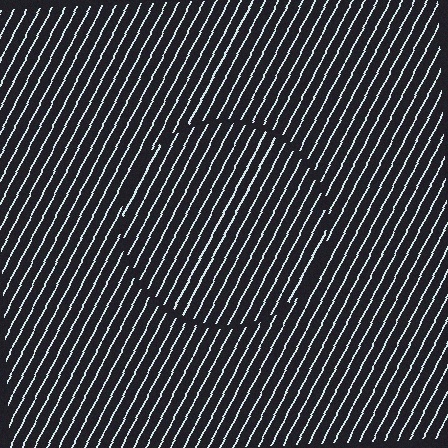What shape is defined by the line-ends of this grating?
An illusory circle. The interior of the shape contains the same grating, shifted by half a period — the contour is defined by the phase discontinuity where line-ends from the inner and outer gratings abut.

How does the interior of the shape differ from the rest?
The interior of the shape contains the same grating, shifted by half a period — the contour is defined by the phase discontinuity where line-ends from the inner and outer gratings abut.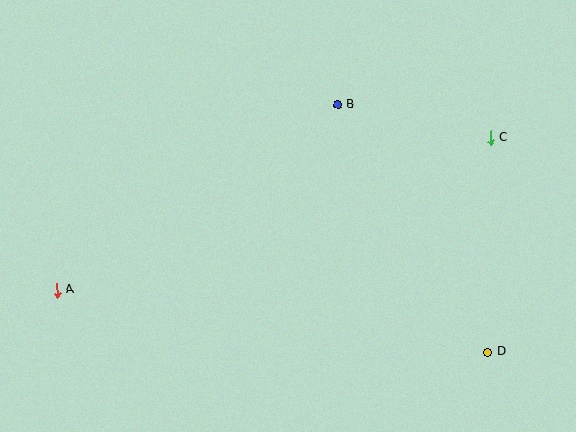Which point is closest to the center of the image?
Point B at (337, 105) is closest to the center.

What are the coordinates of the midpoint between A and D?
The midpoint between A and D is at (272, 321).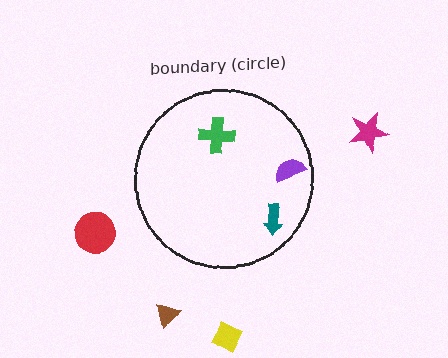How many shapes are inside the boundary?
3 inside, 4 outside.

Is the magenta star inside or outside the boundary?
Outside.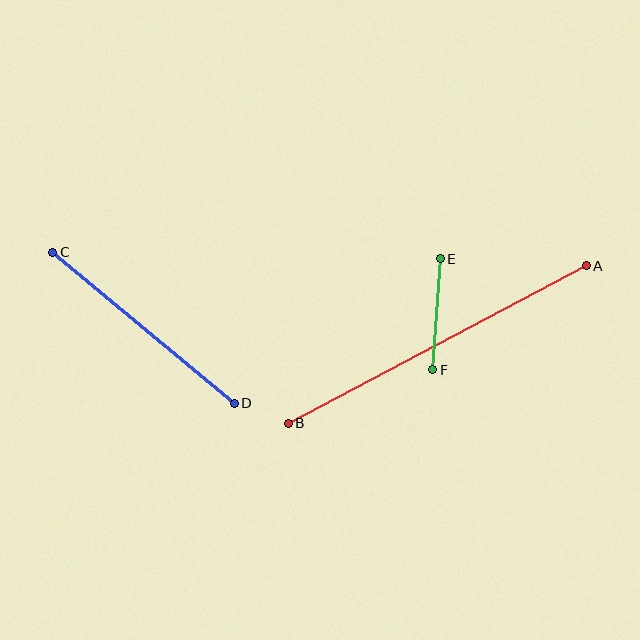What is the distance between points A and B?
The distance is approximately 337 pixels.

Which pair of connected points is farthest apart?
Points A and B are farthest apart.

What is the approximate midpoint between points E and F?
The midpoint is at approximately (436, 314) pixels.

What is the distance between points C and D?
The distance is approximately 236 pixels.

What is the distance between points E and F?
The distance is approximately 111 pixels.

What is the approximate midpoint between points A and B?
The midpoint is at approximately (437, 345) pixels.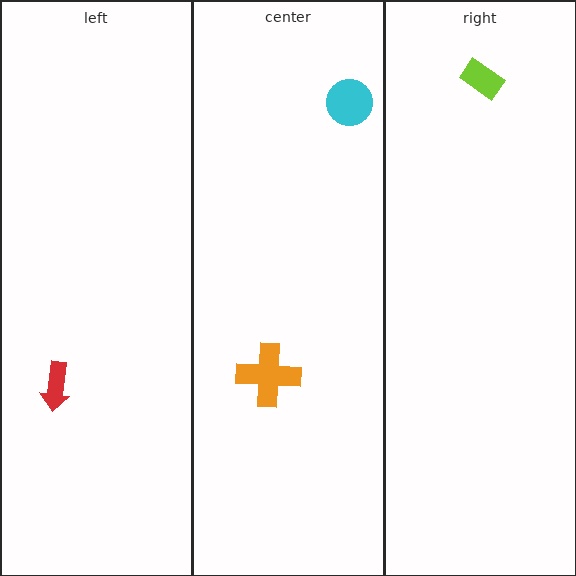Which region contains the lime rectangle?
The right region.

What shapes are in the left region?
The red arrow.